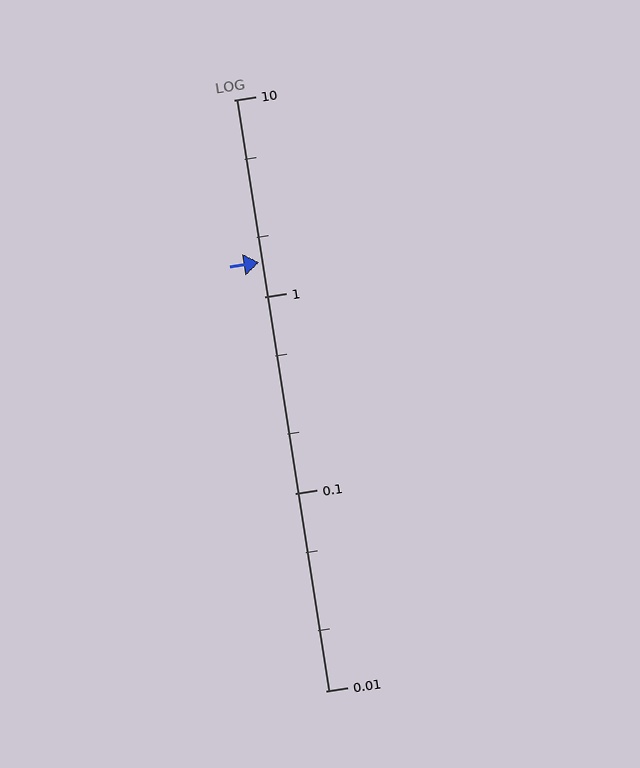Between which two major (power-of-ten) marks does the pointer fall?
The pointer is between 1 and 10.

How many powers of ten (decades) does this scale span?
The scale spans 3 decades, from 0.01 to 10.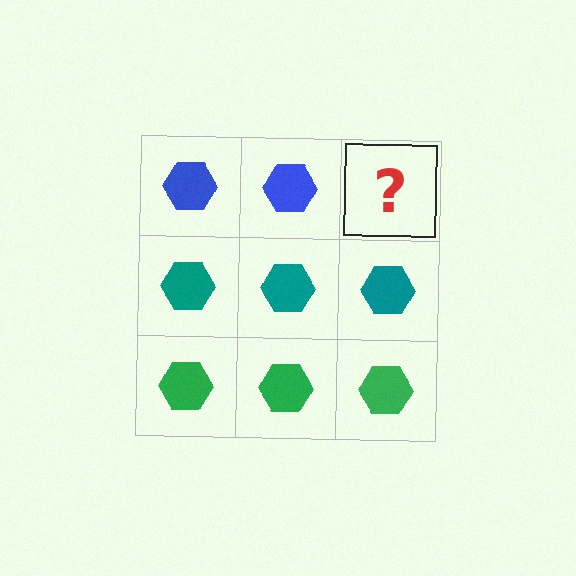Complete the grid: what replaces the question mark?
The question mark should be replaced with a blue hexagon.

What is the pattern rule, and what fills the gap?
The rule is that each row has a consistent color. The gap should be filled with a blue hexagon.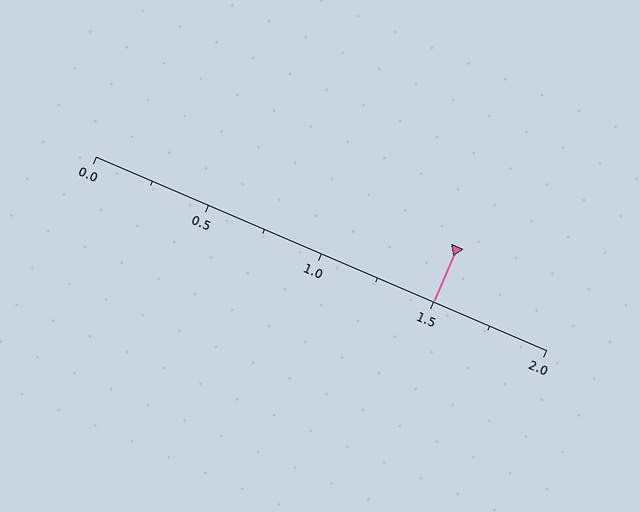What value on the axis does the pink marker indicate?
The marker indicates approximately 1.5.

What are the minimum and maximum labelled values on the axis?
The axis runs from 0.0 to 2.0.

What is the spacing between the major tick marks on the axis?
The major ticks are spaced 0.5 apart.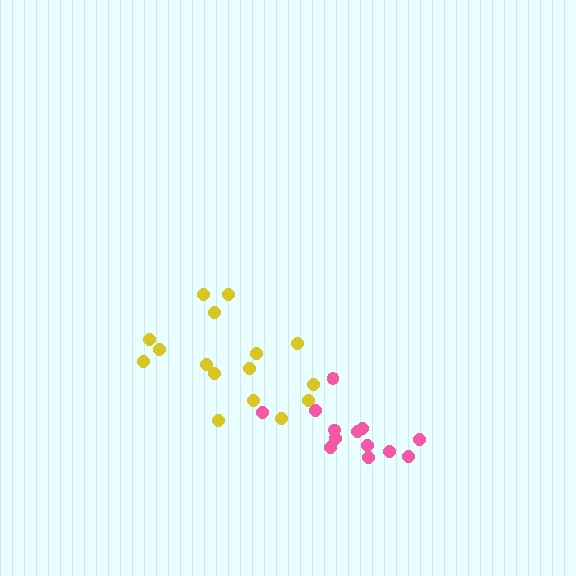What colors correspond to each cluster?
The clusters are colored: pink, yellow.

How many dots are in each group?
Group 1: 13 dots, Group 2: 16 dots (29 total).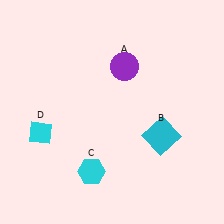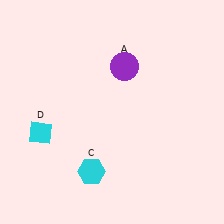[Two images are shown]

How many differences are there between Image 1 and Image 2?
There is 1 difference between the two images.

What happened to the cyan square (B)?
The cyan square (B) was removed in Image 2. It was in the bottom-right area of Image 1.